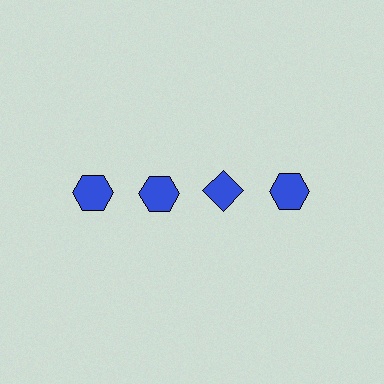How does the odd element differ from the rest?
It has a different shape: diamond instead of hexagon.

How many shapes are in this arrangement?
There are 4 shapes arranged in a grid pattern.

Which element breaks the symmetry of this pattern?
The blue diamond in the top row, center column breaks the symmetry. All other shapes are blue hexagons.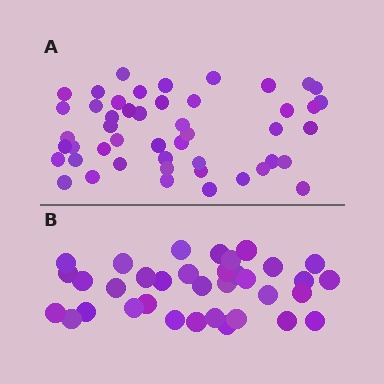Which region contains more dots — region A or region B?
Region A (the top region) has more dots.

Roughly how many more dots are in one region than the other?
Region A has approximately 15 more dots than region B.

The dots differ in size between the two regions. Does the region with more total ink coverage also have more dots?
No. Region B has more total ink coverage because its dots are larger, but region A actually contains more individual dots. Total area can be misleading — the number of items is what matters here.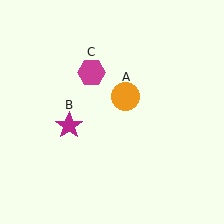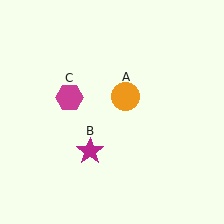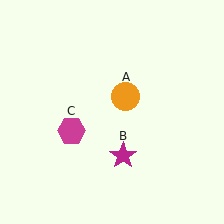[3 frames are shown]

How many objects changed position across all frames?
2 objects changed position: magenta star (object B), magenta hexagon (object C).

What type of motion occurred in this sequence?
The magenta star (object B), magenta hexagon (object C) rotated counterclockwise around the center of the scene.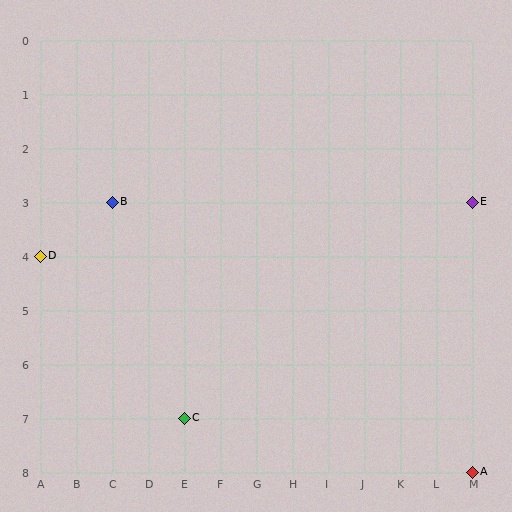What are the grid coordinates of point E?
Point E is at grid coordinates (M, 3).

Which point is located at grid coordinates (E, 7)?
Point C is at (E, 7).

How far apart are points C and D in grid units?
Points C and D are 4 columns and 3 rows apart (about 5.0 grid units diagonally).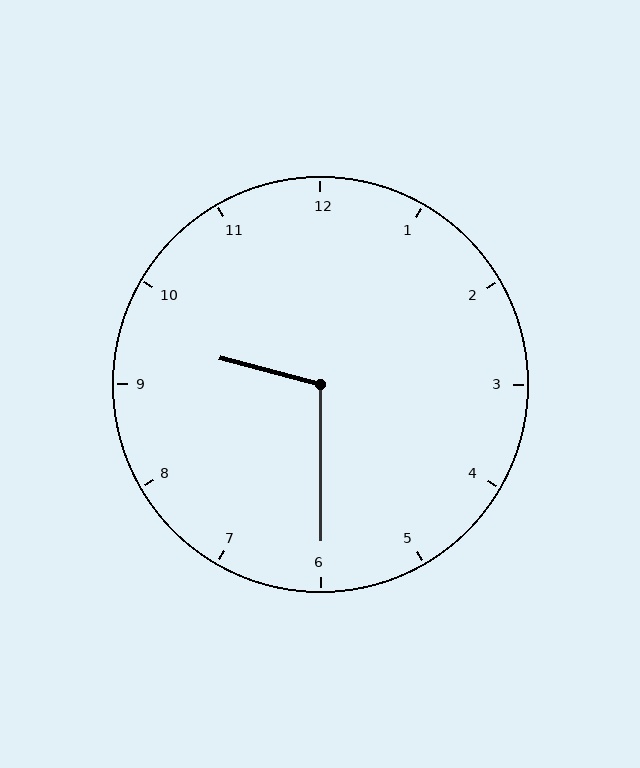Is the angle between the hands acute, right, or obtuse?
It is obtuse.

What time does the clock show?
9:30.